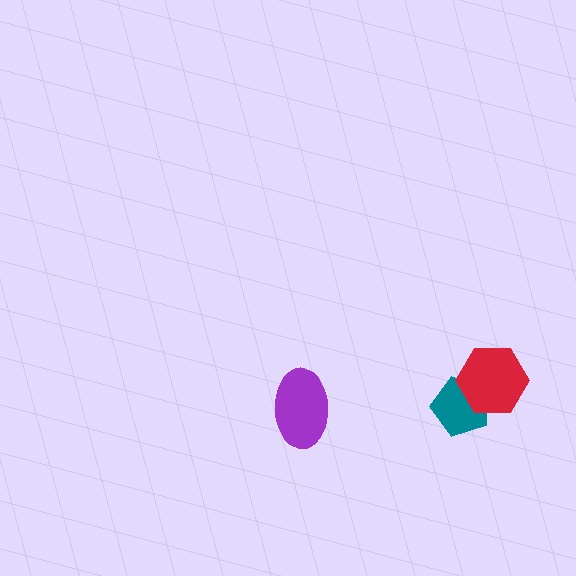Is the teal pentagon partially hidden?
Yes, it is partially covered by another shape.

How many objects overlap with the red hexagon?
1 object overlaps with the red hexagon.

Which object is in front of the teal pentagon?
The red hexagon is in front of the teal pentagon.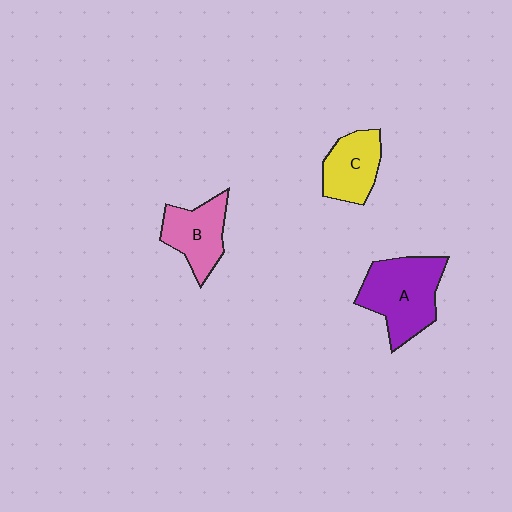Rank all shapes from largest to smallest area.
From largest to smallest: A (purple), B (pink), C (yellow).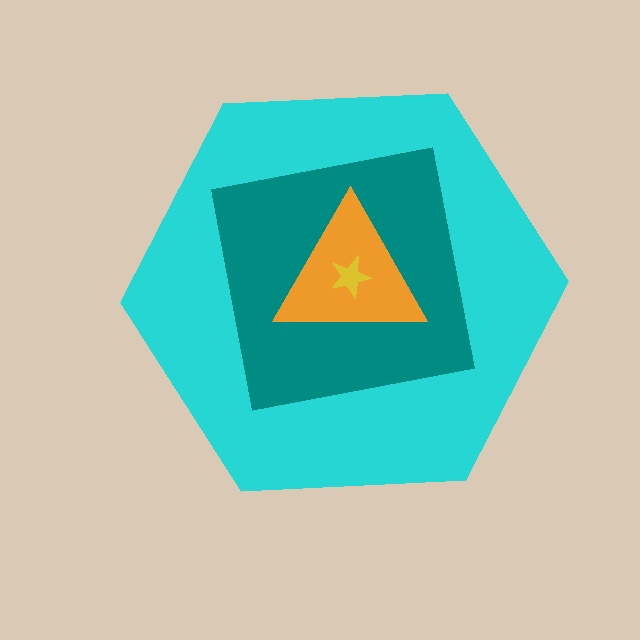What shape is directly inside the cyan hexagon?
The teal square.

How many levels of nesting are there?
4.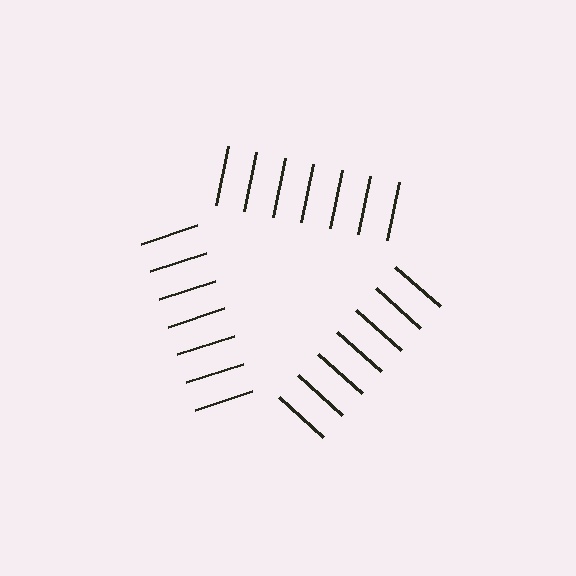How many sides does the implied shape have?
3 sides — the line-ends trace a triangle.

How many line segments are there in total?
21 — 7 along each of the 3 edges.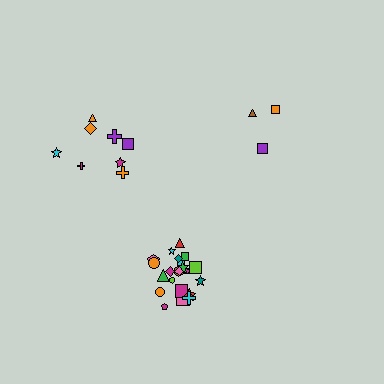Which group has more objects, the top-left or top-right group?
The top-left group.